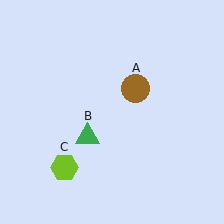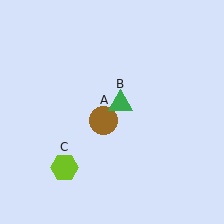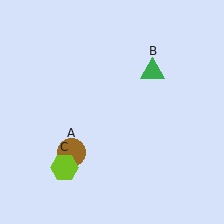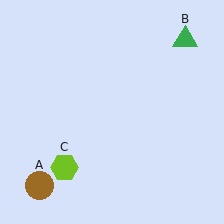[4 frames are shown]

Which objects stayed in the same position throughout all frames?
Lime hexagon (object C) remained stationary.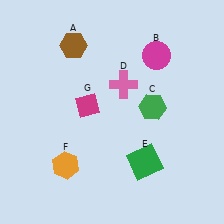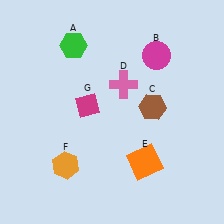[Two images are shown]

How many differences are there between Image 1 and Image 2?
There are 3 differences between the two images.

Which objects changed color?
A changed from brown to green. C changed from green to brown. E changed from green to orange.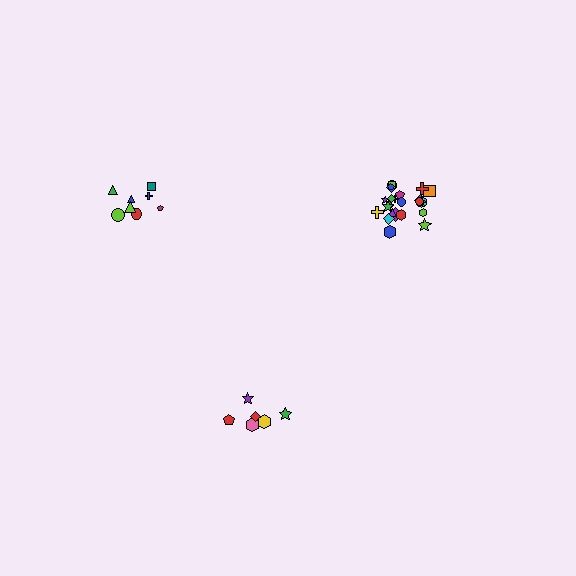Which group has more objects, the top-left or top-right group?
The top-right group.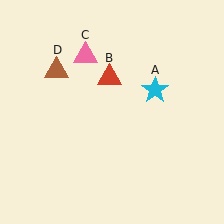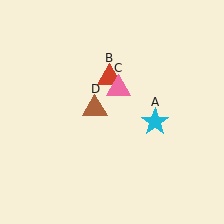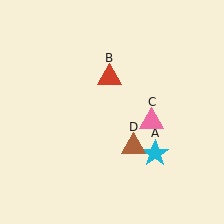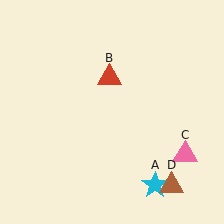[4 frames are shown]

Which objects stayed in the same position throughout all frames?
Red triangle (object B) remained stationary.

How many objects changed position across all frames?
3 objects changed position: cyan star (object A), pink triangle (object C), brown triangle (object D).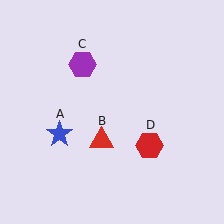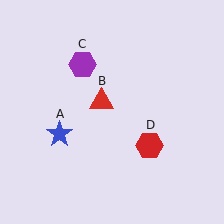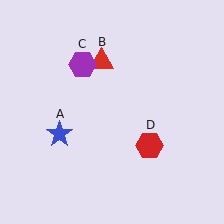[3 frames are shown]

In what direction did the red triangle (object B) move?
The red triangle (object B) moved up.